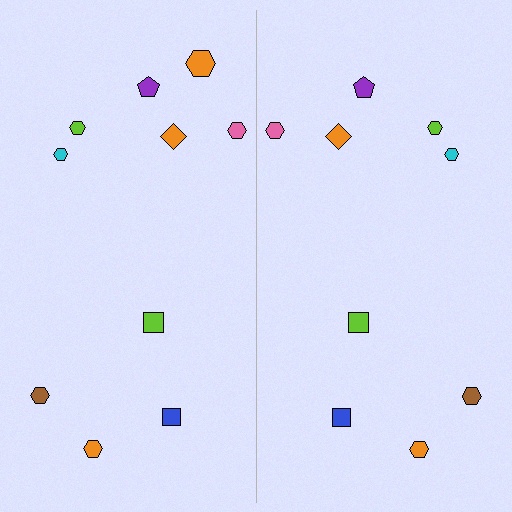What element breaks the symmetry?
A orange hexagon is missing from the right side.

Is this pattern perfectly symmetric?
No, the pattern is not perfectly symmetric. A orange hexagon is missing from the right side.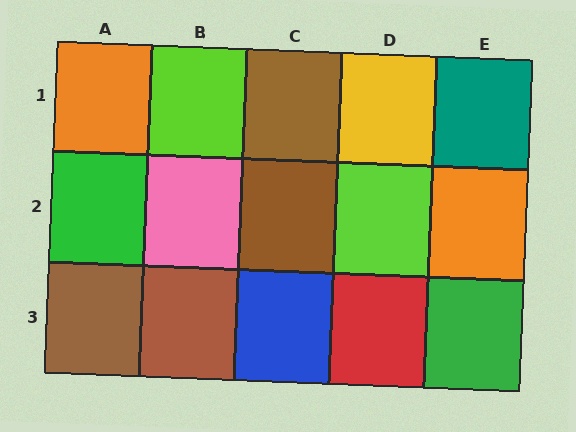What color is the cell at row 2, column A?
Green.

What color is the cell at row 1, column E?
Teal.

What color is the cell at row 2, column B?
Pink.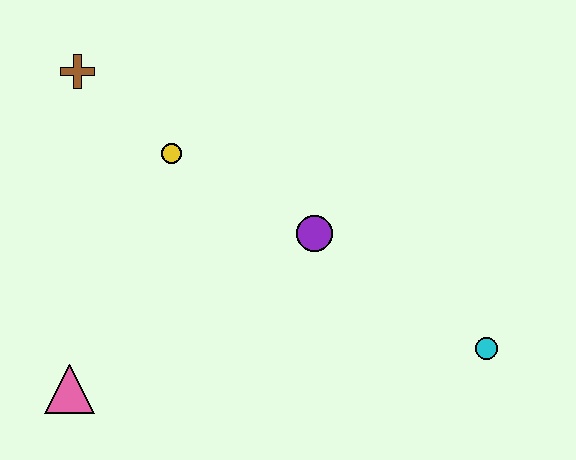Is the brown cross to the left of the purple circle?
Yes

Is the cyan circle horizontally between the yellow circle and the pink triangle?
No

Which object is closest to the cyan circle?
The purple circle is closest to the cyan circle.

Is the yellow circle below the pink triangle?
No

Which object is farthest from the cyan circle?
The brown cross is farthest from the cyan circle.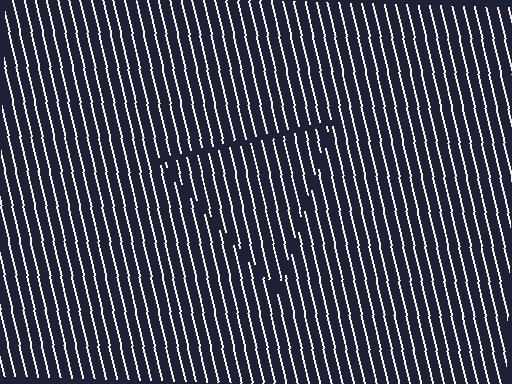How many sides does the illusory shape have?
3 sides — the line-ends trace a triangle.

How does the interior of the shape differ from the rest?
The interior of the shape contains the same grating, shifted by half a period — the contour is defined by the phase discontinuity where line-ends from the inner and outer gratings abut.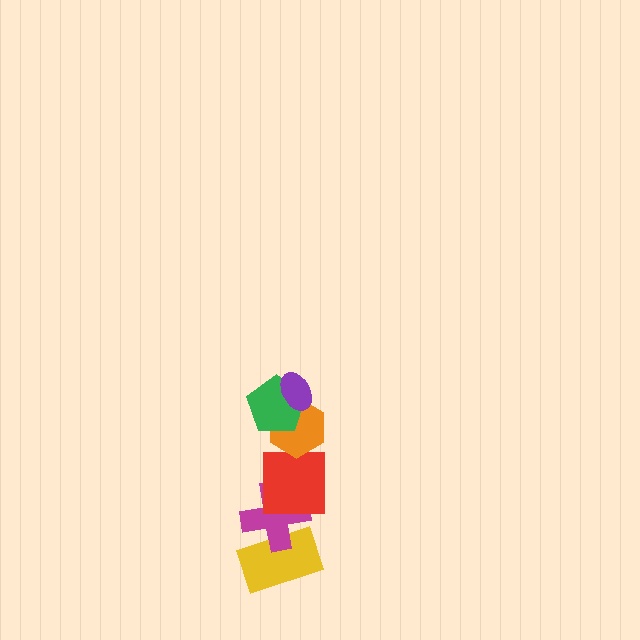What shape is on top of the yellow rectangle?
The magenta cross is on top of the yellow rectangle.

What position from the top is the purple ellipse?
The purple ellipse is 1st from the top.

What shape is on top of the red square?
The orange hexagon is on top of the red square.